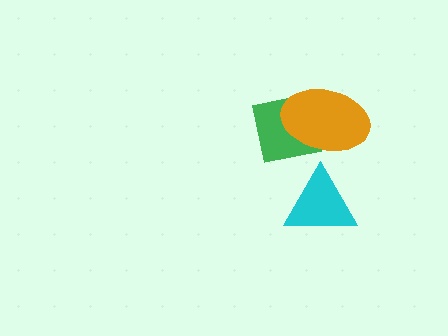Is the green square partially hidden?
Yes, it is partially covered by another shape.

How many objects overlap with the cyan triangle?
0 objects overlap with the cyan triangle.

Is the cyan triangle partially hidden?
No, no other shape covers it.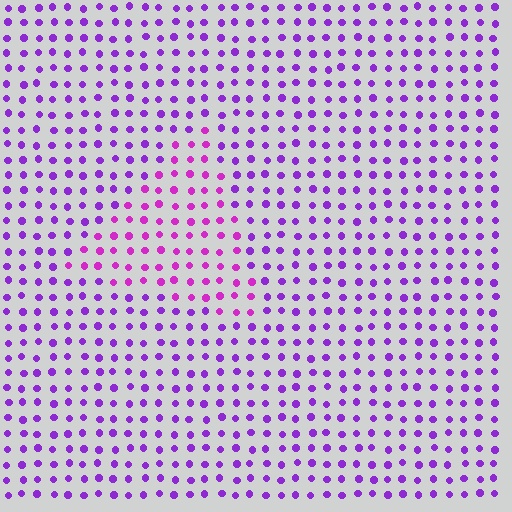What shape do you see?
I see a triangle.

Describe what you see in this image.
The image is filled with small purple elements in a uniform arrangement. A triangle-shaped region is visible where the elements are tinted to a slightly different hue, forming a subtle color boundary.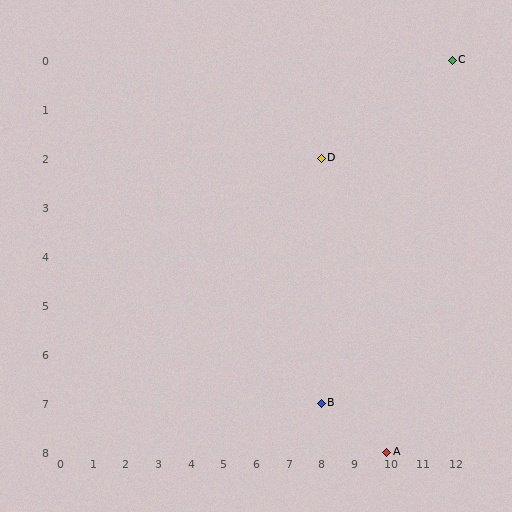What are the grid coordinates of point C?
Point C is at grid coordinates (12, 0).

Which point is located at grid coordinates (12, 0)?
Point C is at (12, 0).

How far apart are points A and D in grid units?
Points A and D are 2 columns and 6 rows apart (about 6.3 grid units diagonally).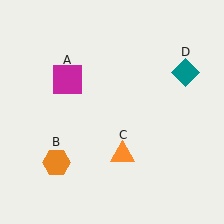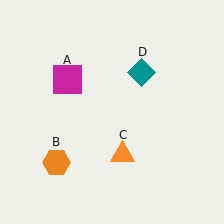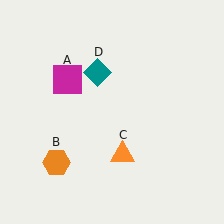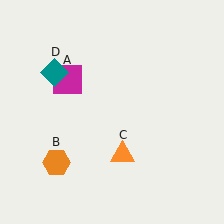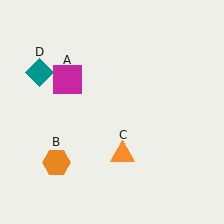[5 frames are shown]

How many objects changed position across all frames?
1 object changed position: teal diamond (object D).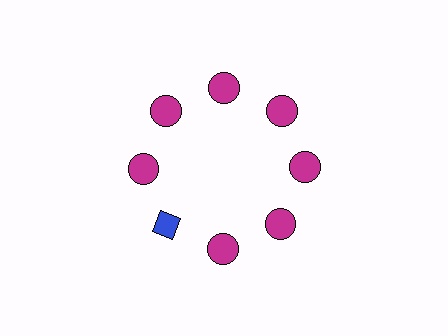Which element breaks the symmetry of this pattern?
The blue diamond at roughly the 8 o'clock position breaks the symmetry. All other shapes are magenta circles.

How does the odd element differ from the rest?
It differs in both color (blue instead of magenta) and shape (diamond instead of circle).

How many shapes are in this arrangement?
There are 8 shapes arranged in a ring pattern.